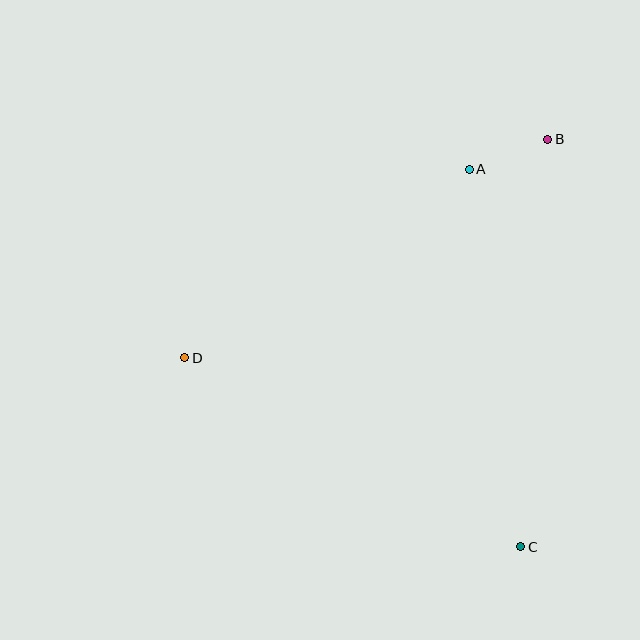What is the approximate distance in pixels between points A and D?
The distance between A and D is approximately 341 pixels.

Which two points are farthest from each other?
Points B and D are farthest from each other.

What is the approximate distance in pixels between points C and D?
The distance between C and D is approximately 385 pixels.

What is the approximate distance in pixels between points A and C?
The distance between A and C is approximately 381 pixels.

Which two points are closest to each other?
Points A and B are closest to each other.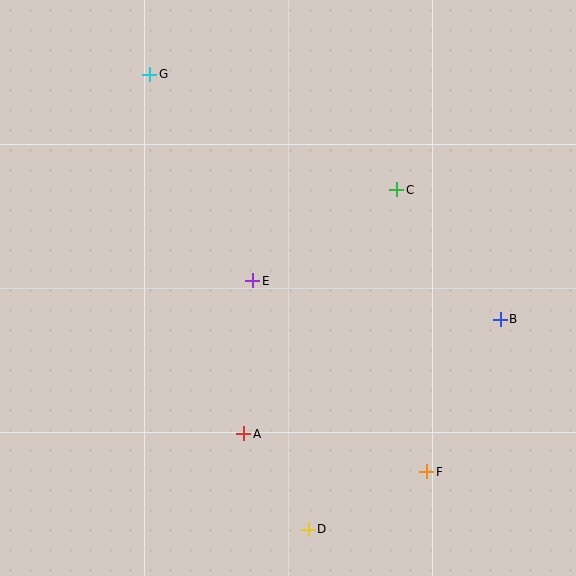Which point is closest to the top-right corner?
Point C is closest to the top-right corner.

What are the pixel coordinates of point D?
Point D is at (308, 529).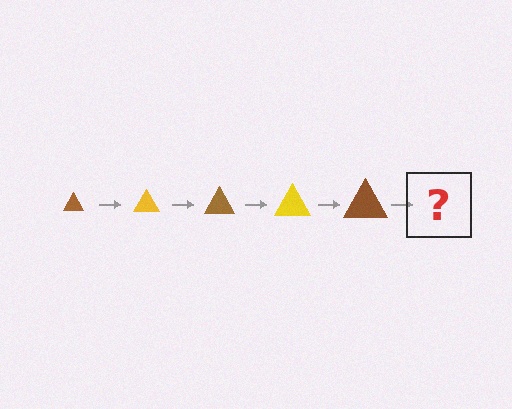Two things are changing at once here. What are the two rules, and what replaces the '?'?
The two rules are that the triangle grows larger each step and the color cycles through brown and yellow. The '?' should be a yellow triangle, larger than the previous one.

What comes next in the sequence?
The next element should be a yellow triangle, larger than the previous one.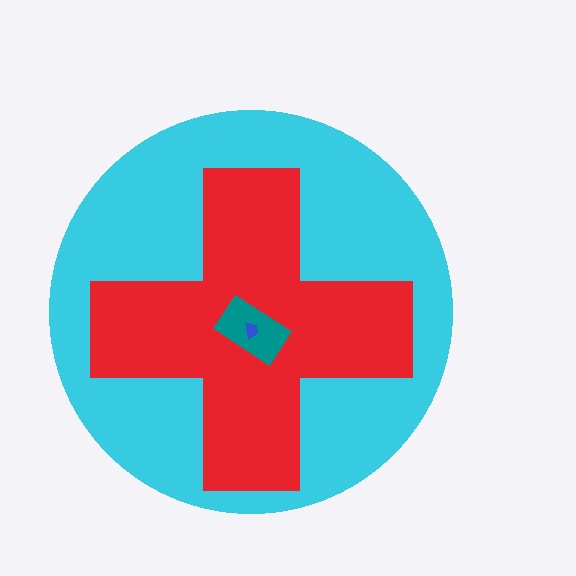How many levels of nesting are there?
4.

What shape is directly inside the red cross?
The teal rectangle.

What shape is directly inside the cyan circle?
The red cross.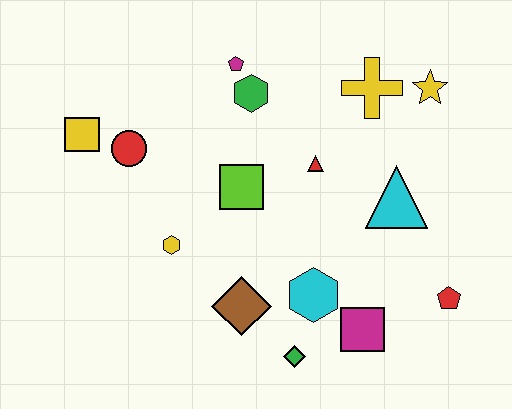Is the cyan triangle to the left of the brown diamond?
No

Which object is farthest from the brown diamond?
The yellow star is farthest from the brown diamond.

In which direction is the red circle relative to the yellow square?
The red circle is to the right of the yellow square.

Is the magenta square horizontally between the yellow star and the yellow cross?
No